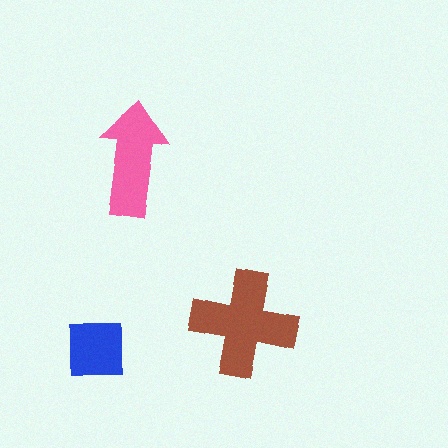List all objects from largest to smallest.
The brown cross, the pink arrow, the blue square.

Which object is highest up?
The pink arrow is topmost.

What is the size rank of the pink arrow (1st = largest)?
2nd.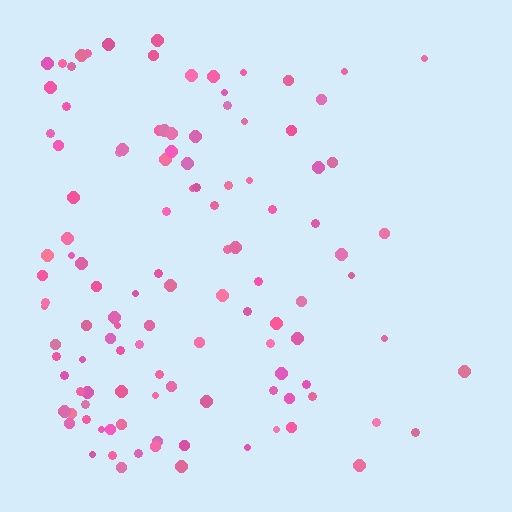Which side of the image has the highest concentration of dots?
The left.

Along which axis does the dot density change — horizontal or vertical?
Horizontal.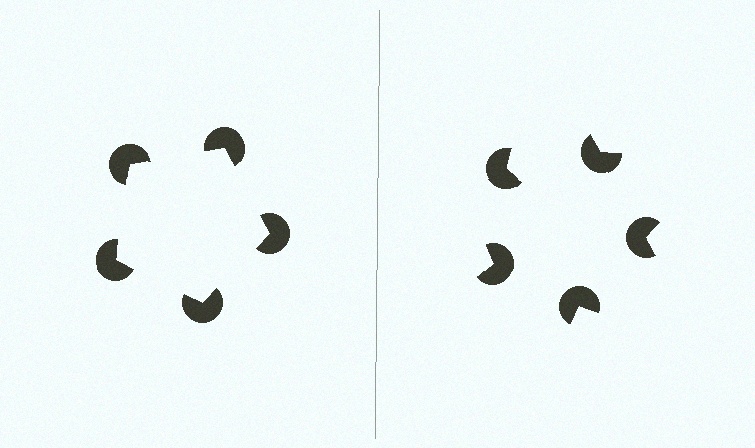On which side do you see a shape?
An illusory pentagon appears on the left side. On the right side the wedge cuts are rotated, so no coherent shape forms.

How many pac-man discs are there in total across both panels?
10 — 5 on each side.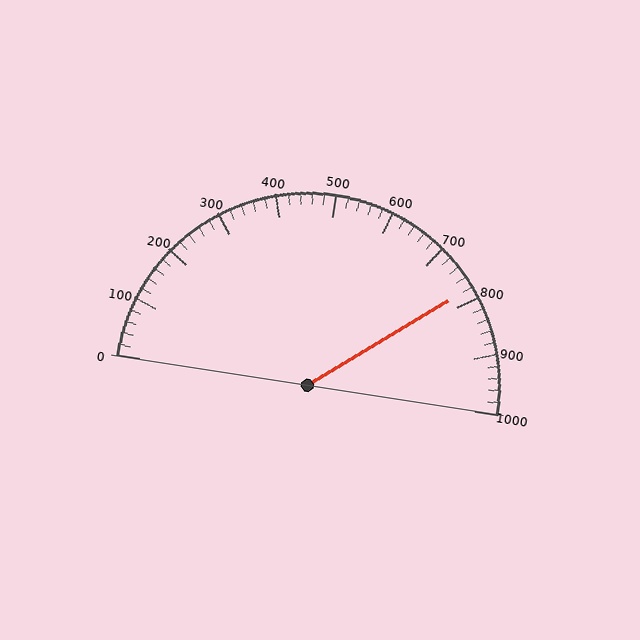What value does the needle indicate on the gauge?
The needle indicates approximately 780.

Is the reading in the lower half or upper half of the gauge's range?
The reading is in the upper half of the range (0 to 1000).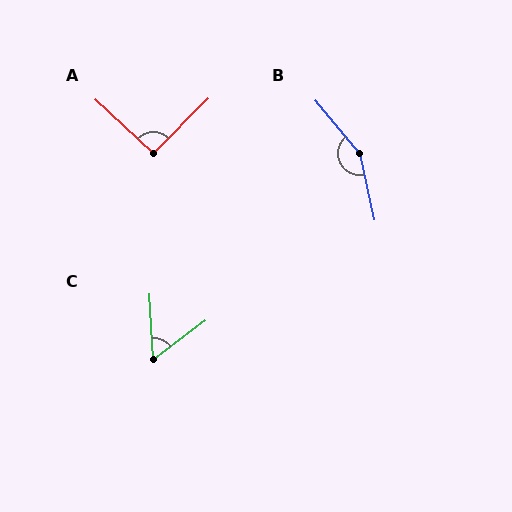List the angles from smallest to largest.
C (56°), A (92°), B (152°).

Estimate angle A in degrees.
Approximately 92 degrees.